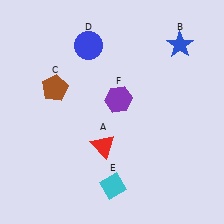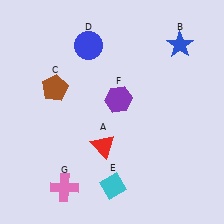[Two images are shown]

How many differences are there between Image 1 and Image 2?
There is 1 difference between the two images.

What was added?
A pink cross (G) was added in Image 2.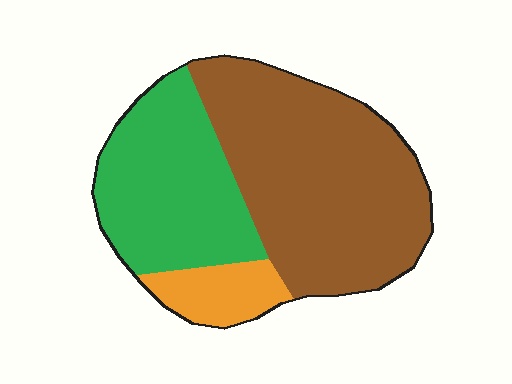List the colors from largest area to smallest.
From largest to smallest: brown, green, orange.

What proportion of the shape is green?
Green takes up about one third (1/3) of the shape.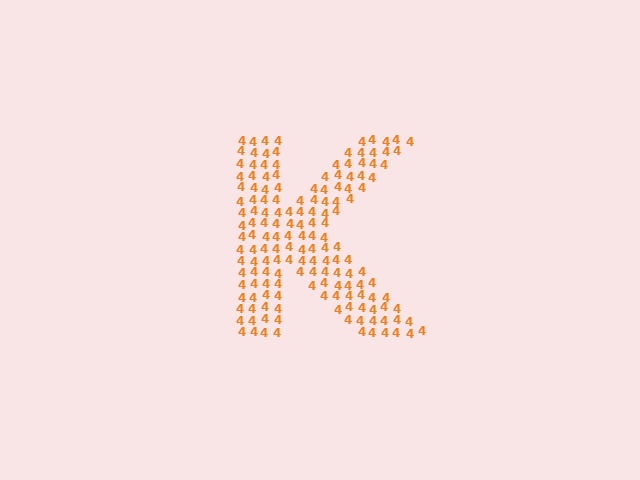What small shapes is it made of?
It is made of small digit 4's.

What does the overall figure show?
The overall figure shows the letter K.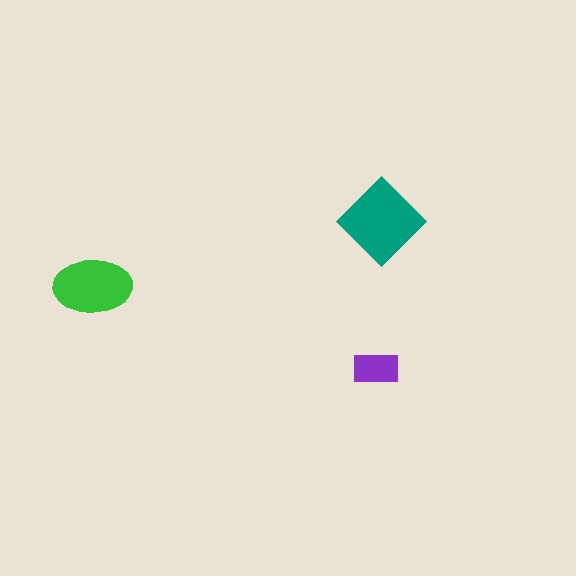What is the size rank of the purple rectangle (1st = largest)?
3rd.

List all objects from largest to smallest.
The teal diamond, the green ellipse, the purple rectangle.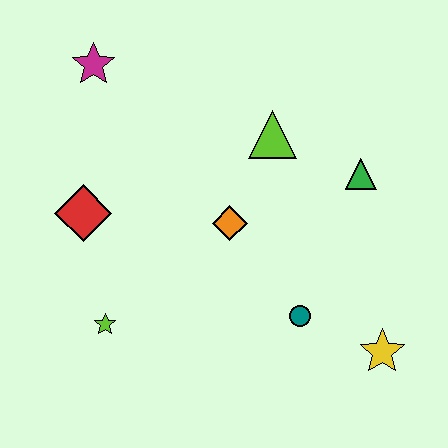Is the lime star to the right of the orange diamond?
No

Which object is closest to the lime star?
The red diamond is closest to the lime star.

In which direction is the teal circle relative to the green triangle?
The teal circle is below the green triangle.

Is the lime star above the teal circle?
No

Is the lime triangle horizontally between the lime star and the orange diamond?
No